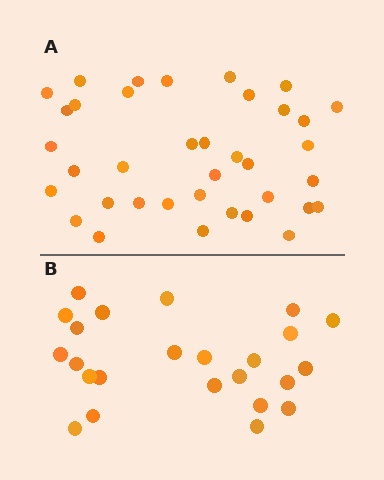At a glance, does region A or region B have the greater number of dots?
Region A (the top region) has more dots.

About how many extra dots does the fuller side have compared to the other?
Region A has approximately 15 more dots than region B.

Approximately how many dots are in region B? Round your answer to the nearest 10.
About 20 dots. (The exact count is 24, which rounds to 20.)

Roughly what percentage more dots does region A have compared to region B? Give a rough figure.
About 55% more.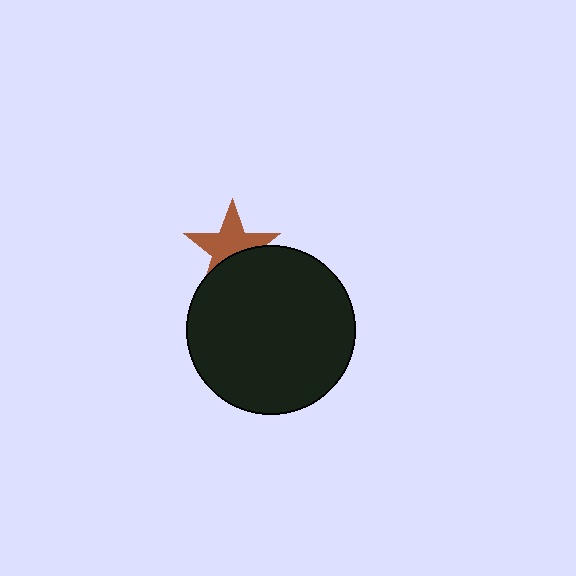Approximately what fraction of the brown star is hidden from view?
Roughly 38% of the brown star is hidden behind the black circle.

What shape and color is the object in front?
The object in front is a black circle.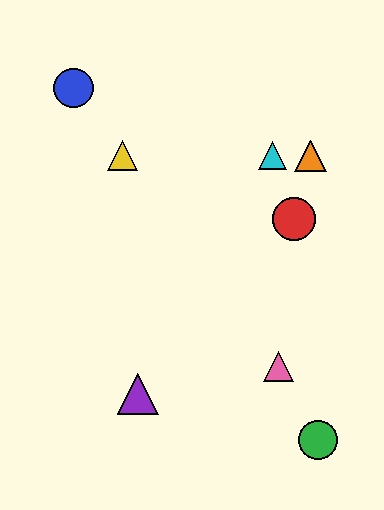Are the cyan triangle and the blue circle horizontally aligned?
No, the cyan triangle is at y≈156 and the blue circle is at y≈88.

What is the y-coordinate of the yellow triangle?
The yellow triangle is at y≈156.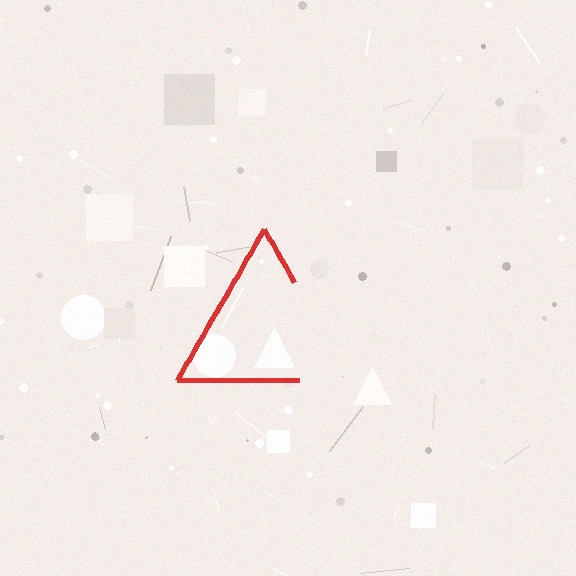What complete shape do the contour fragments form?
The contour fragments form a triangle.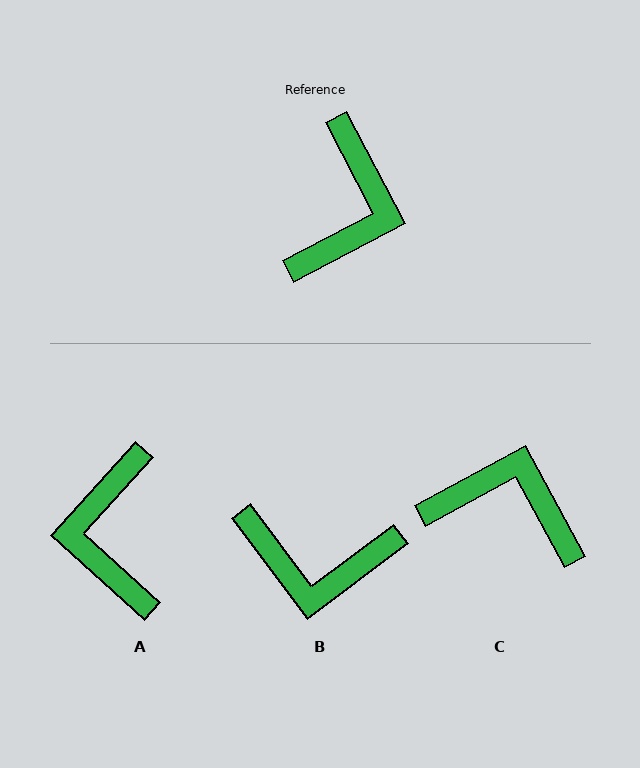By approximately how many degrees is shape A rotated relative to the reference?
Approximately 160 degrees clockwise.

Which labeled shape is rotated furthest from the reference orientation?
A, about 160 degrees away.